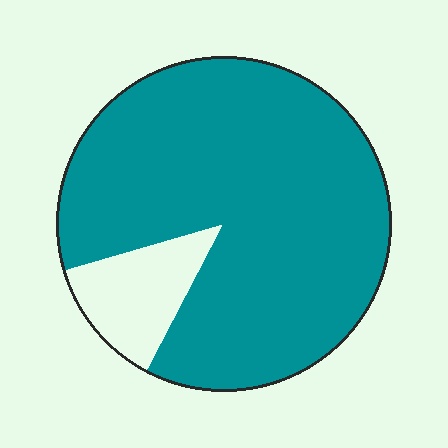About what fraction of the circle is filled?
About seven eighths (7/8).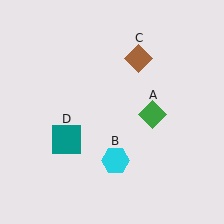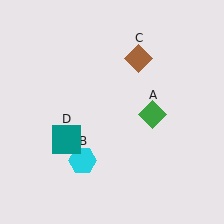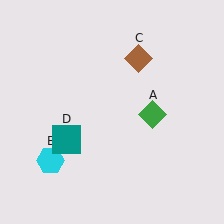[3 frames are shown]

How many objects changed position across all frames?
1 object changed position: cyan hexagon (object B).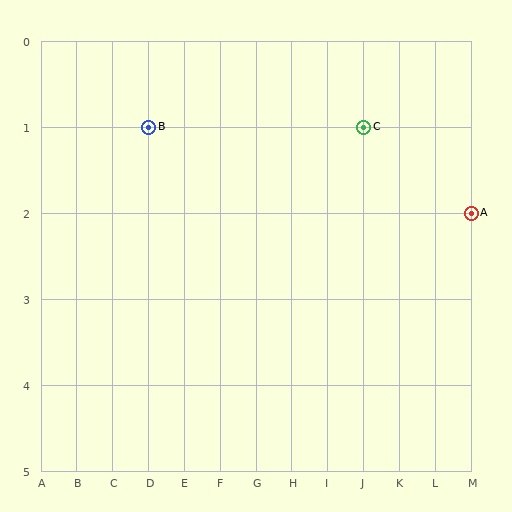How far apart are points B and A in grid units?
Points B and A are 9 columns and 1 row apart (about 9.1 grid units diagonally).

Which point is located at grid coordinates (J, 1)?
Point C is at (J, 1).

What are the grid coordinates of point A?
Point A is at grid coordinates (M, 2).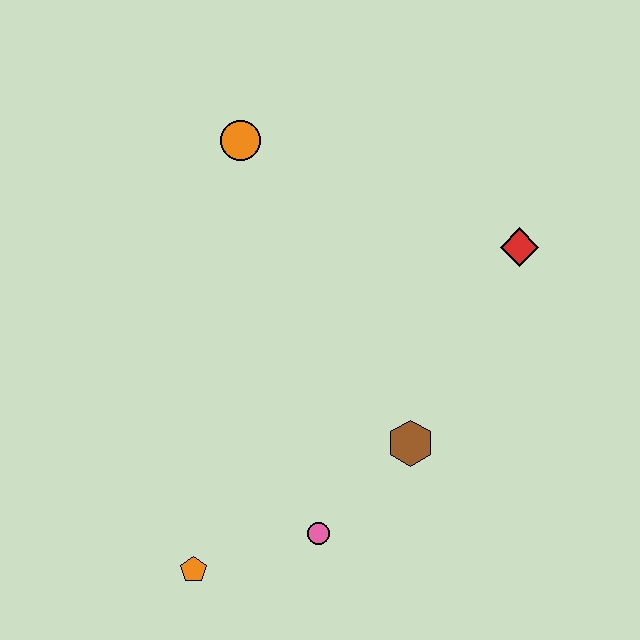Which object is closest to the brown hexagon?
The pink circle is closest to the brown hexagon.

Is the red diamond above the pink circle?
Yes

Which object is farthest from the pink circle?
The orange circle is farthest from the pink circle.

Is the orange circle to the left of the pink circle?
Yes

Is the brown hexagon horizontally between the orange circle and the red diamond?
Yes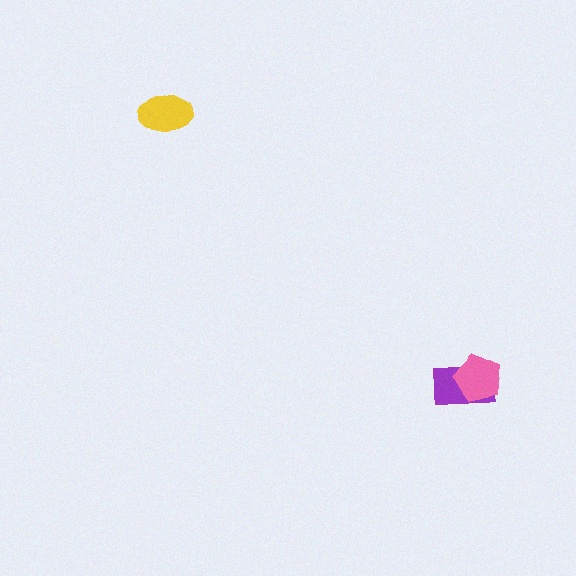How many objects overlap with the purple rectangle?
1 object overlaps with the purple rectangle.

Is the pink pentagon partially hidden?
No, no other shape covers it.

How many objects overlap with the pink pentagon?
1 object overlaps with the pink pentagon.